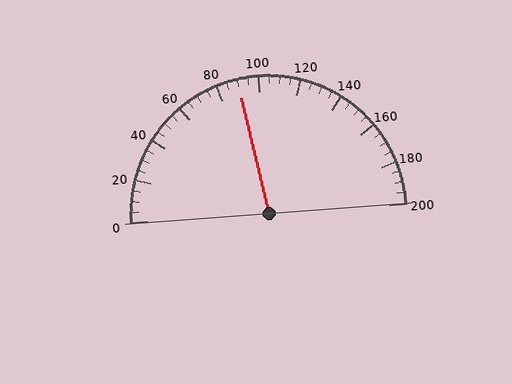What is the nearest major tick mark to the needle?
The nearest major tick mark is 80.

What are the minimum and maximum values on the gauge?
The gauge ranges from 0 to 200.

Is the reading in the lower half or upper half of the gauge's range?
The reading is in the lower half of the range (0 to 200).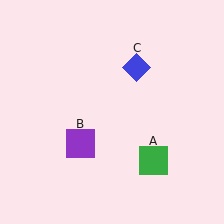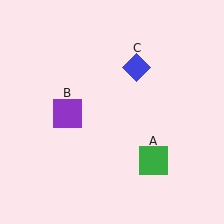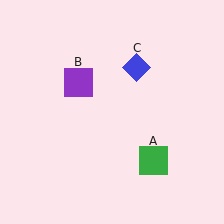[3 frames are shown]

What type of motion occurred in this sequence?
The purple square (object B) rotated clockwise around the center of the scene.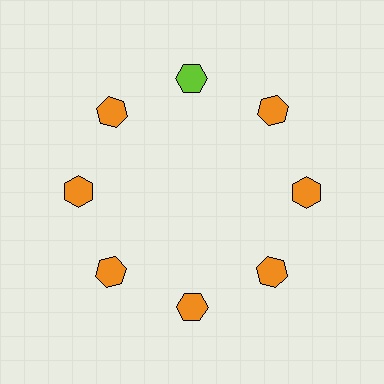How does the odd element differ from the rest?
It has a different color: lime instead of orange.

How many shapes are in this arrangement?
There are 8 shapes arranged in a ring pattern.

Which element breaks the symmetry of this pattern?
The lime hexagon at roughly the 12 o'clock position breaks the symmetry. All other shapes are orange hexagons.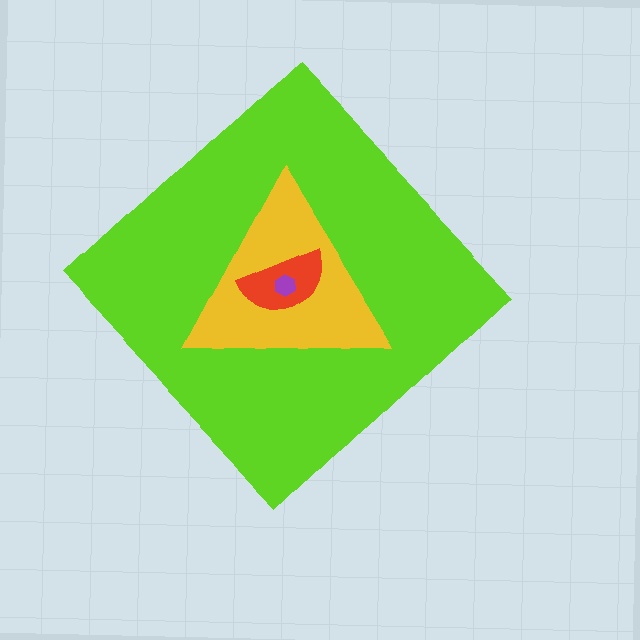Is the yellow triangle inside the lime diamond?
Yes.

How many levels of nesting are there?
4.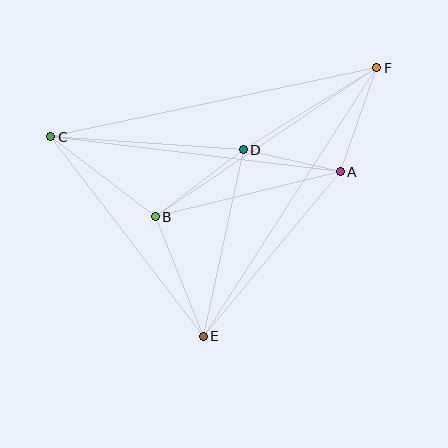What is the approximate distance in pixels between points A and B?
The distance between A and B is approximately 191 pixels.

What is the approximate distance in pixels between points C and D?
The distance between C and D is approximately 193 pixels.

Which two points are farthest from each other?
Points C and F are farthest from each other.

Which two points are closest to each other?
Points A and D are closest to each other.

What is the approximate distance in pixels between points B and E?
The distance between B and E is approximately 129 pixels.